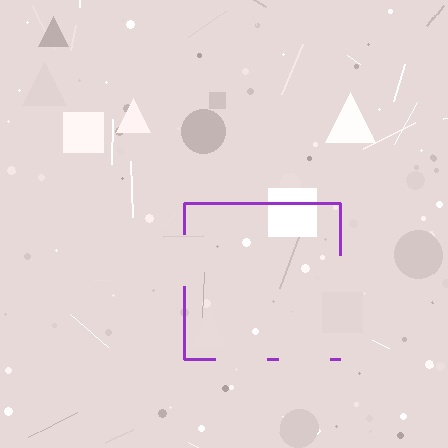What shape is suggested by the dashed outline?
The dashed outline suggests a square.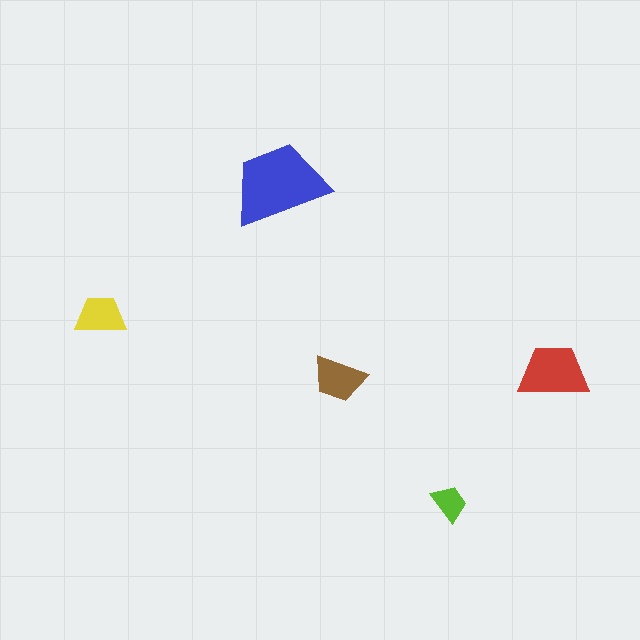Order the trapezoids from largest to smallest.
the blue one, the red one, the brown one, the yellow one, the lime one.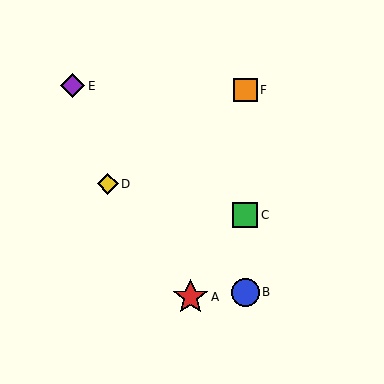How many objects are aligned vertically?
3 objects (B, C, F) are aligned vertically.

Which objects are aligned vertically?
Objects B, C, F are aligned vertically.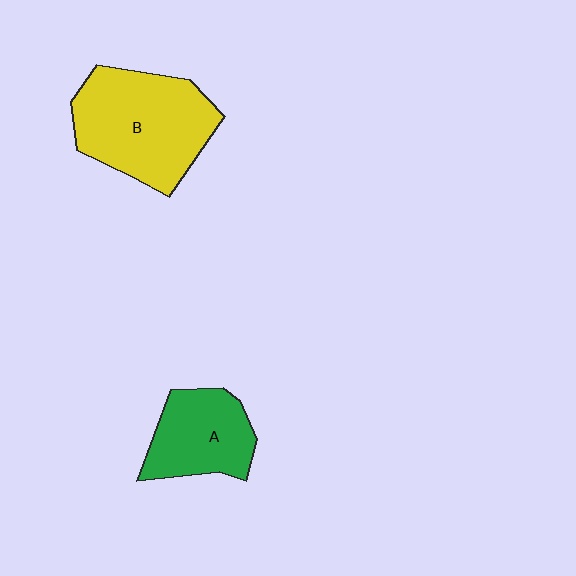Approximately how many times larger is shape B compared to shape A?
Approximately 1.6 times.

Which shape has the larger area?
Shape B (yellow).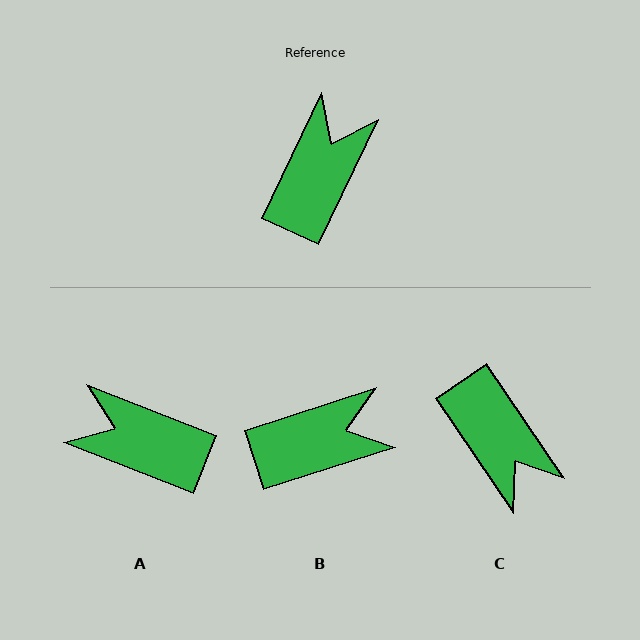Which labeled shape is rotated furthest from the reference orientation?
C, about 120 degrees away.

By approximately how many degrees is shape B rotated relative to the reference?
Approximately 47 degrees clockwise.